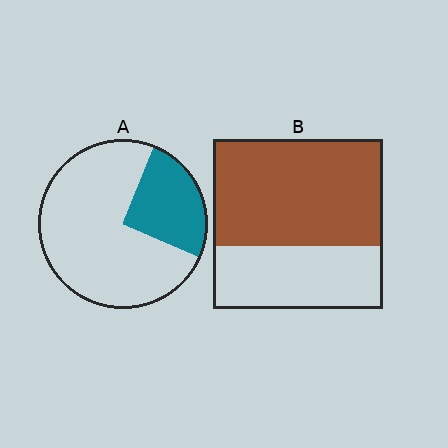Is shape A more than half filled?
No.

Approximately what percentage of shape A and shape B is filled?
A is approximately 25% and B is approximately 65%.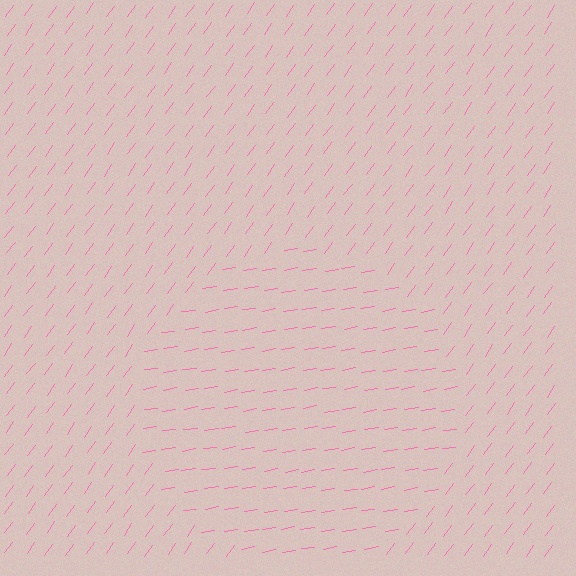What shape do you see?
I see a circle.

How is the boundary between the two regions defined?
The boundary is defined purely by a change in line orientation (approximately 45 degrees difference). All lines are the same color and thickness.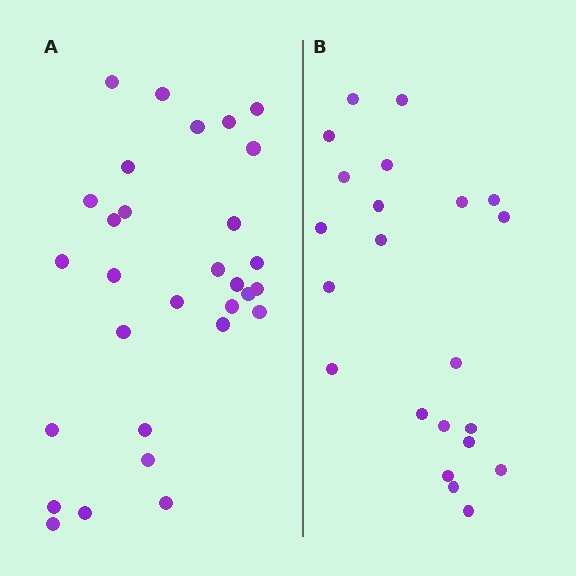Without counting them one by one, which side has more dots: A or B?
Region A (the left region) has more dots.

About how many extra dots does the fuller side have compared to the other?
Region A has roughly 8 or so more dots than region B.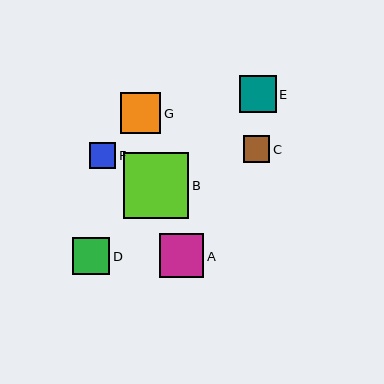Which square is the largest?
Square B is the largest with a size of approximately 66 pixels.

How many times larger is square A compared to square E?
Square A is approximately 1.2 times the size of square E.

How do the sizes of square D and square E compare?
Square D and square E are approximately the same size.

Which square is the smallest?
Square F is the smallest with a size of approximately 26 pixels.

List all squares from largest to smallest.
From largest to smallest: B, A, G, D, E, C, F.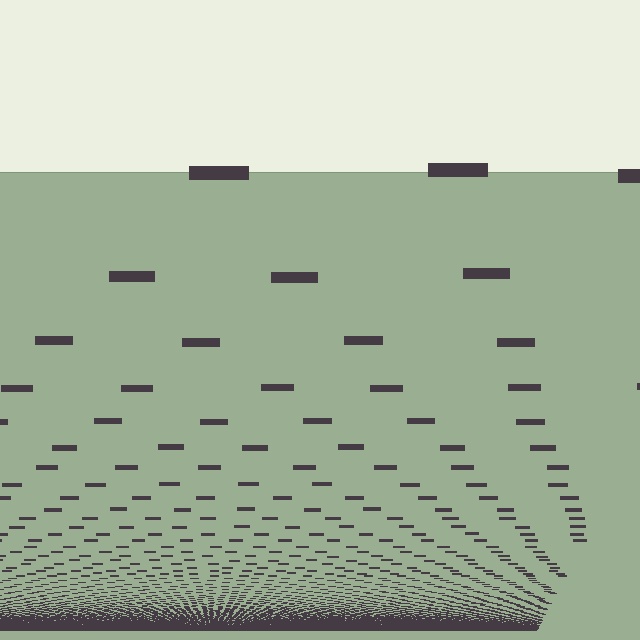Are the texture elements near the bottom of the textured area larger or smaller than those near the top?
Smaller. The gradient is inverted — elements near the bottom are smaller and denser.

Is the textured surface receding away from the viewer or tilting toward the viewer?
The surface appears to tilt toward the viewer. Texture elements get larger and sparser toward the top.